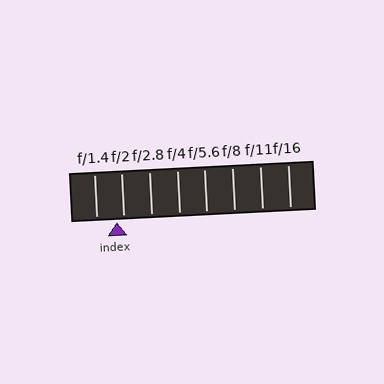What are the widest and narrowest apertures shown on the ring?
The widest aperture shown is f/1.4 and the narrowest is f/16.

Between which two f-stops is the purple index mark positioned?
The index mark is between f/1.4 and f/2.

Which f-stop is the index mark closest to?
The index mark is closest to f/2.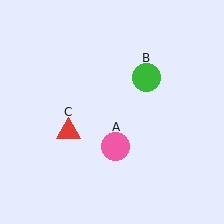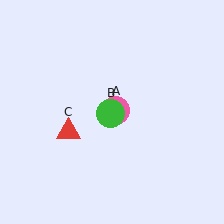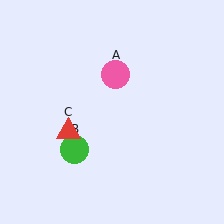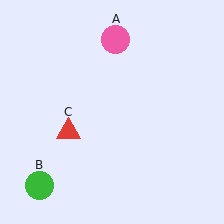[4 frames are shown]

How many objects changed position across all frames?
2 objects changed position: pink circle (object A), green circle (object B).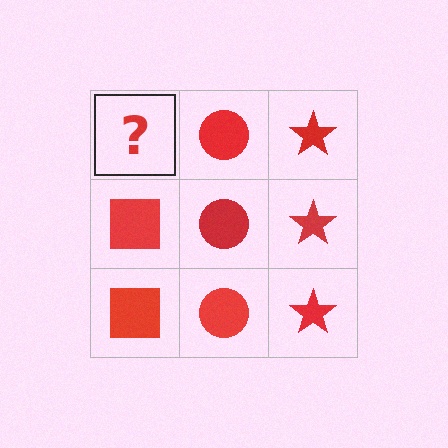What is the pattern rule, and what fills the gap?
The rule is that each column has a consistent shape. The gap should be filled with a red square.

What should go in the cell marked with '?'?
The missing cell should contain a red square.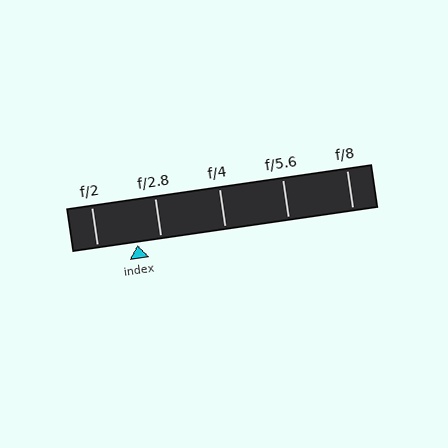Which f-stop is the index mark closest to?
The index mark is closest to f/2.8.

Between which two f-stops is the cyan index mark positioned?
The index mark is between f/2 and f/2.8.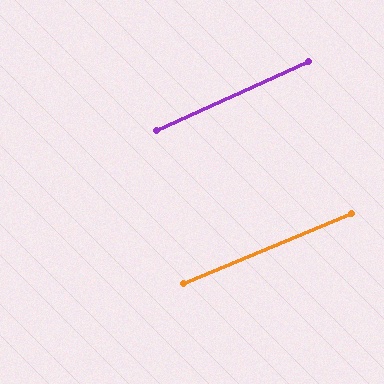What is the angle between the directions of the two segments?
Approximately 2 degrees.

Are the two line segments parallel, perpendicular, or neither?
Parallel — their directions differ by only 1.8°.